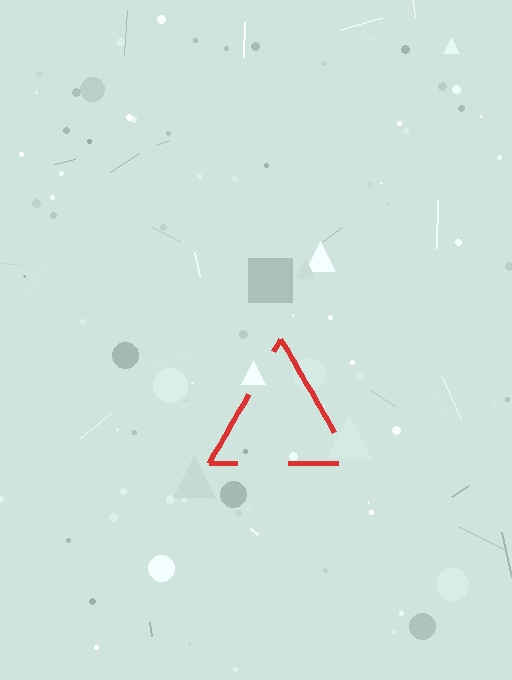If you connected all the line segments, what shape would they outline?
They would outline a triangle.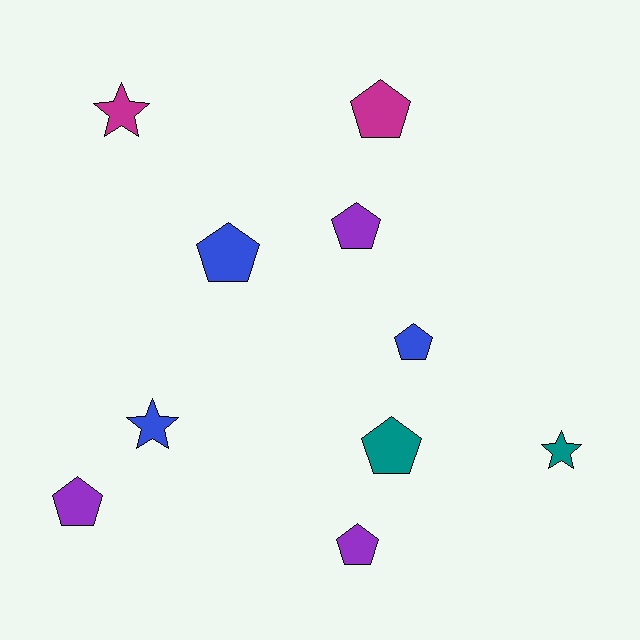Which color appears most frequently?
Purple, with 3 objects.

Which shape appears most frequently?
Pentagon, with 7 objects.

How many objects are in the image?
There are 10 objects.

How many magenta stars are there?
There is 1 magenta star.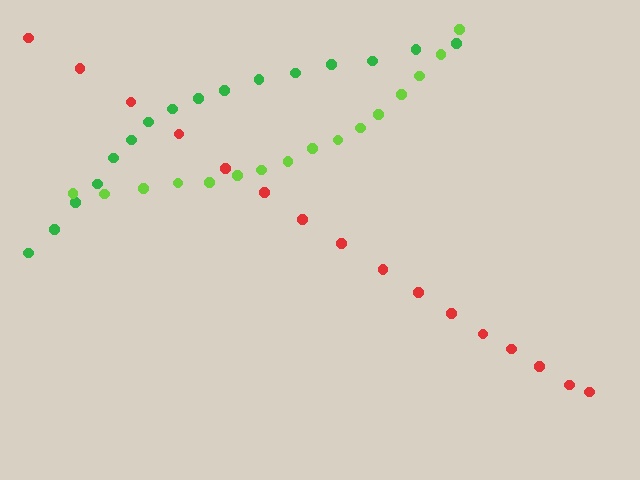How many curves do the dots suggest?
There are 3 distinct paths.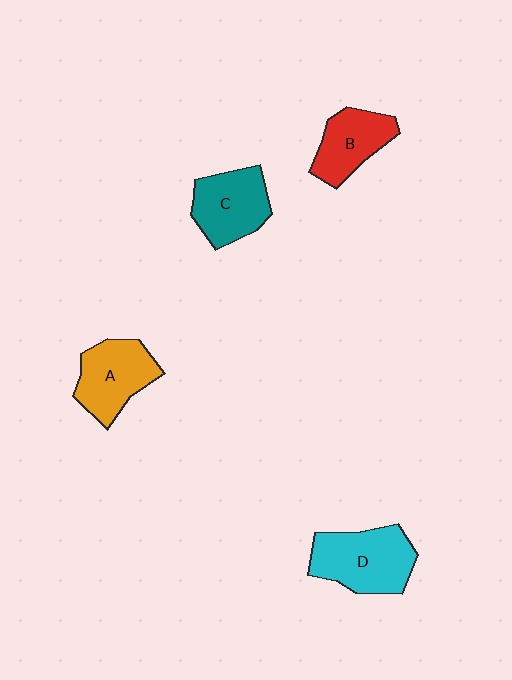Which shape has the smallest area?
Shape B (red).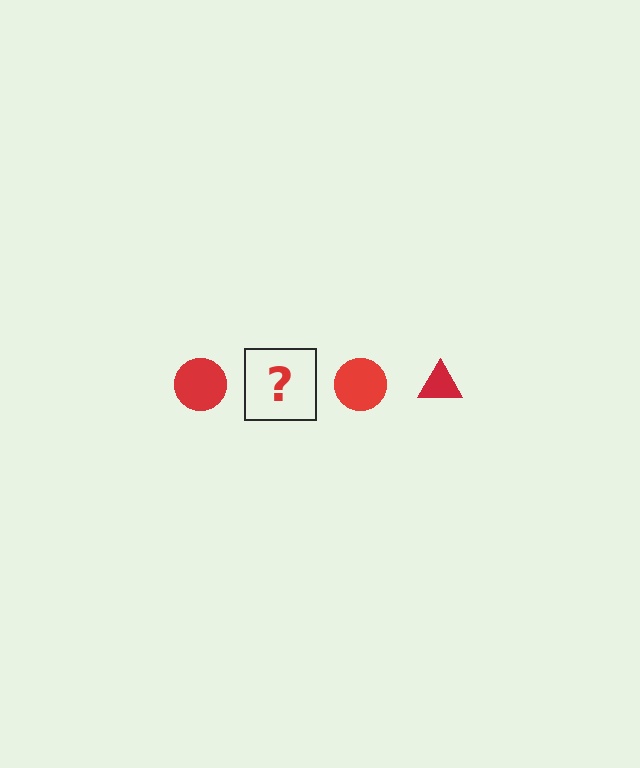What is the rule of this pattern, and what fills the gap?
The rule is that the pattern cycles through circle, triangle shapes in red. The gap should be filled with a red triangle.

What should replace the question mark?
The question mark should be replaced with a red triangle.